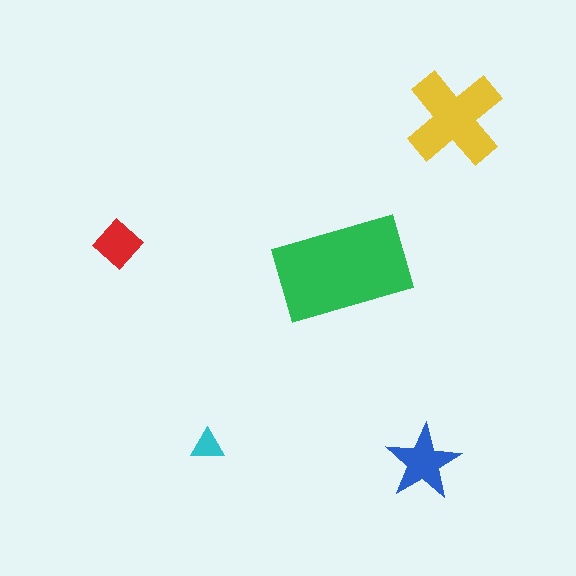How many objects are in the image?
There are 5 objects in the image.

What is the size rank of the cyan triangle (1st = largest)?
5th.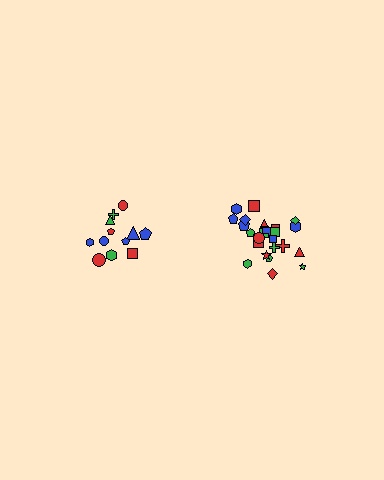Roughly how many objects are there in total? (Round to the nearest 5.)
Roughly 35 objects in total.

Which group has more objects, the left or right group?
The right group.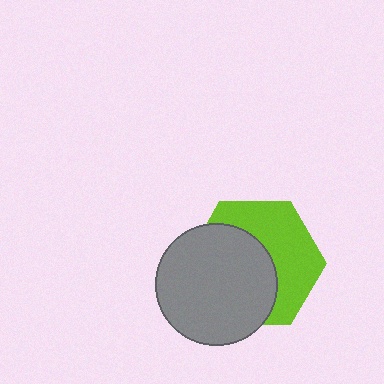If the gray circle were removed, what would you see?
You would see the complete lime hexagon.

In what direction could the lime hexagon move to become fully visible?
The lime hexagon could move toward the upper-right. That would shift it out from behind the gray circle entirely.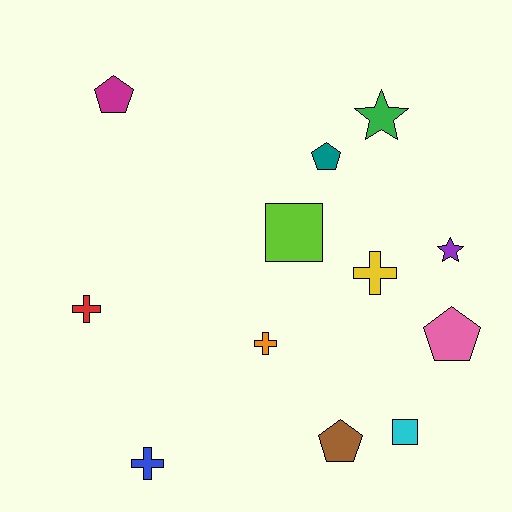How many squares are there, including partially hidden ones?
There are 2 squares.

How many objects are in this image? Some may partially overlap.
There are 12 objects.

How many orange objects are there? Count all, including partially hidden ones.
There is 1 orange object.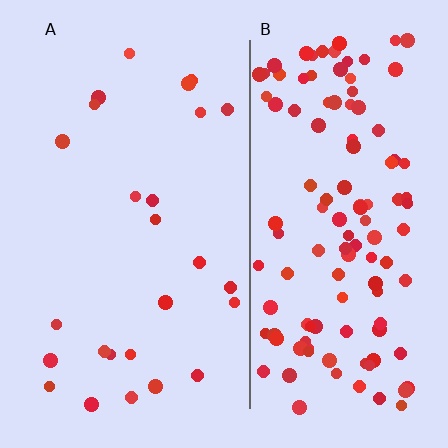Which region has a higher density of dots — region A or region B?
B (the right).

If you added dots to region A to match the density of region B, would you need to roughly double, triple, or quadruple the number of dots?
Approximately quadruple.